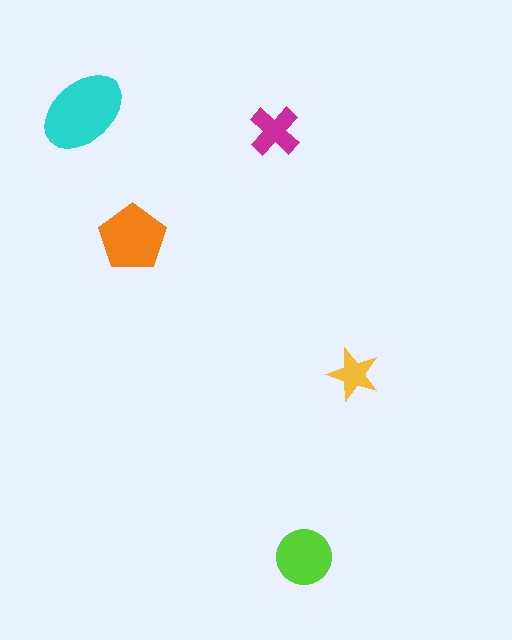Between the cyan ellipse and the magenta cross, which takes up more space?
The cyan ellipse.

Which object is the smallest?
The yellow star.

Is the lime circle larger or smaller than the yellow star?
Larger.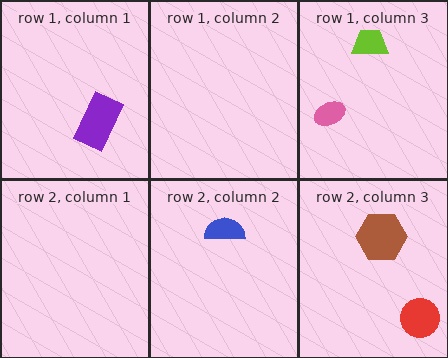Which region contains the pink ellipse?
The row 1, column 3 region.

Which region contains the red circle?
The row 2, column 3 region.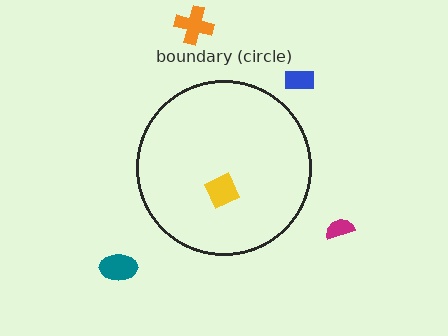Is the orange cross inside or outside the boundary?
Outside.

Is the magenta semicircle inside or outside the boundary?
Outside.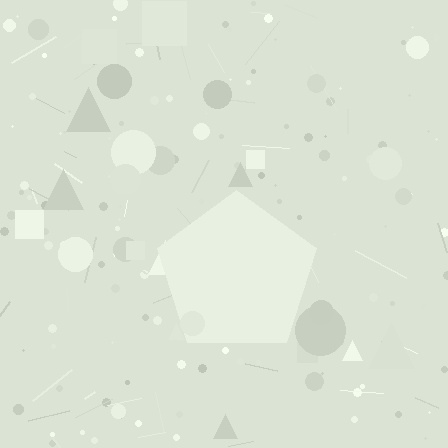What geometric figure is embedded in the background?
A pentagon is embedded in the background.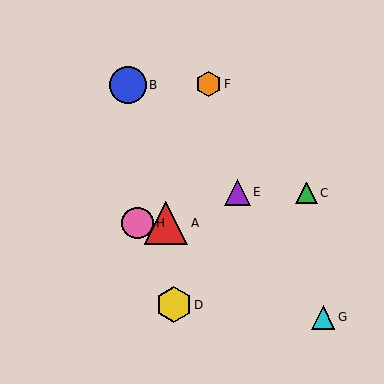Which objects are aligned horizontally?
Objects A, H are aligned horizontally.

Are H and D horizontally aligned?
No, H is at y≈223 and D is at y≈305.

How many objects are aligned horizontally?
2 objects (A, H) are aligned horizontally.